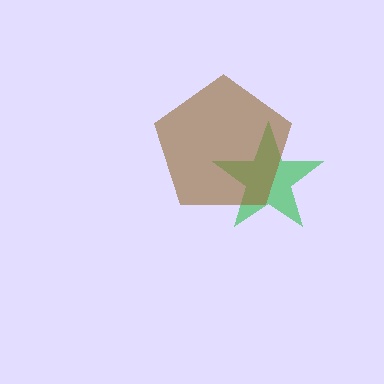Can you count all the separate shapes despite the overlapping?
Yes, there are 2 separate shapes.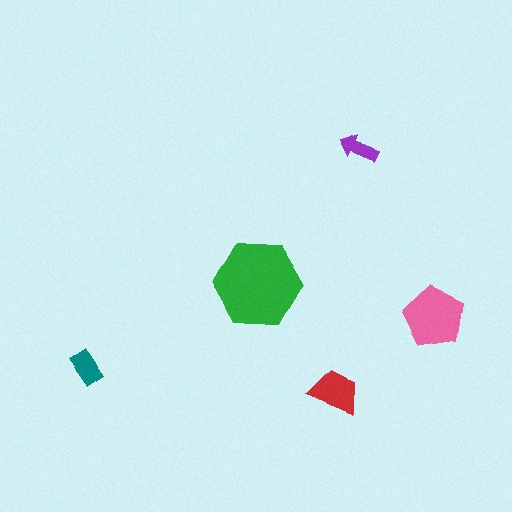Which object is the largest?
The green hexagon.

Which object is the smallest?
The purple arrow.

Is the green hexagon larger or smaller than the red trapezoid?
Larger.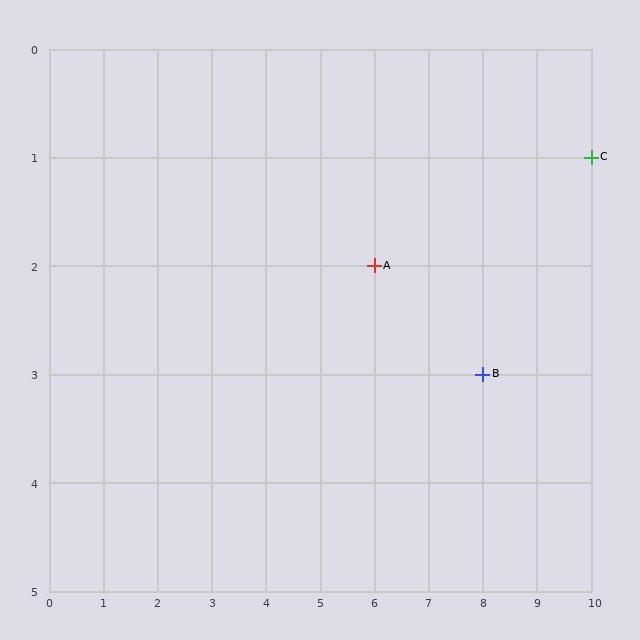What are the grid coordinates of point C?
Point C is at grid coordinates (10, 1).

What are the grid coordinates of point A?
Point A is at grid coordinates (6, 2).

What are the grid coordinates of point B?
Point B is at grid coordinates (8, 3).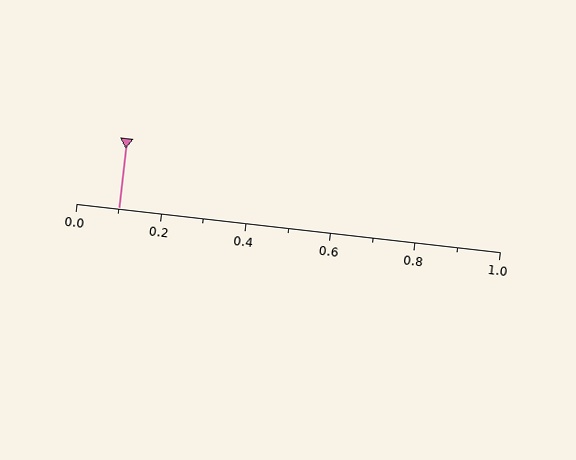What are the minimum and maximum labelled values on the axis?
The axis runs from 0.0 to 1.0.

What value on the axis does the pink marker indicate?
The marker indicates approximately 0.1.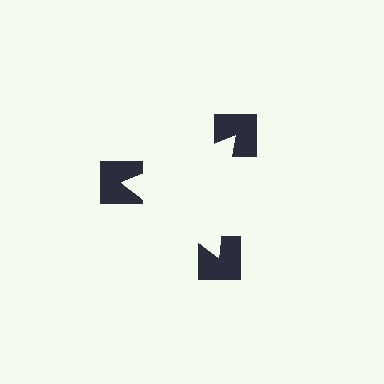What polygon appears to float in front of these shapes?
An illusory triangle — its edges are inferred from the aligned wedge cuts in the notched squares, not physically drawn.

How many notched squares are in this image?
There are 3 — one at each vertex of the illusory triangle.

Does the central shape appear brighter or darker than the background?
It typically appears slightly brighter than the background, even though no actual brightness change is drawn.